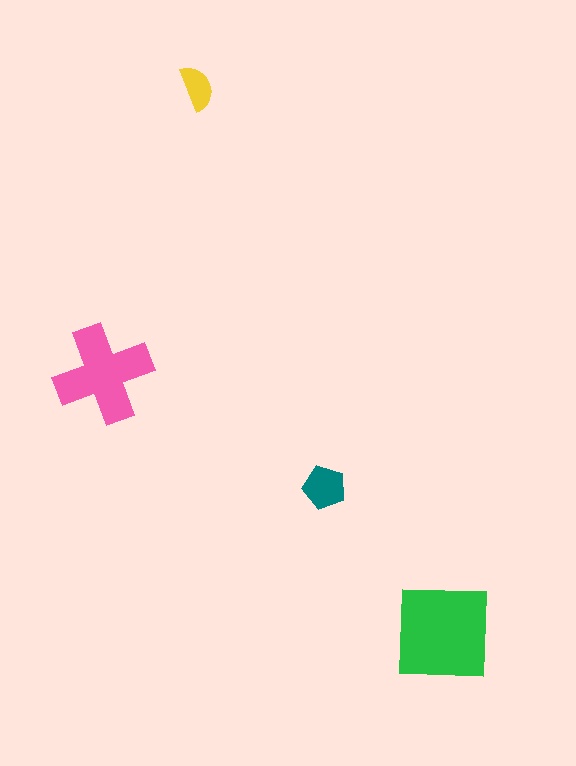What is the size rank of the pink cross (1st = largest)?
2nd.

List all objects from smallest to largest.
The yellow semicircle, the teal pentagon, the pink cross, the green square.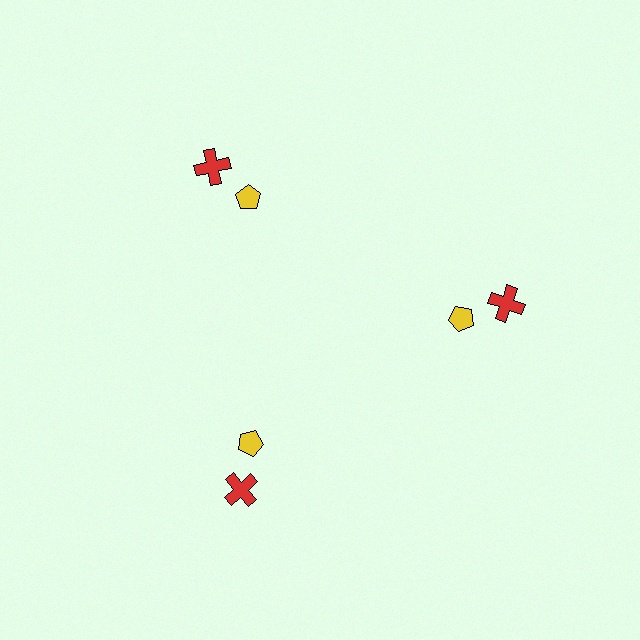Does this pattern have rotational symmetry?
Yes, this pattern has 3-fold rotational symmetry. It looks the same after rotating 120 degrees around the center.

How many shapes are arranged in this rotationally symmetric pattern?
There are 6 shapes, arranged in 3 groups of 2.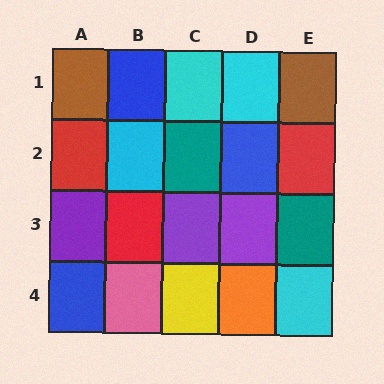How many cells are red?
3 cells are red.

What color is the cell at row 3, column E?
Teal.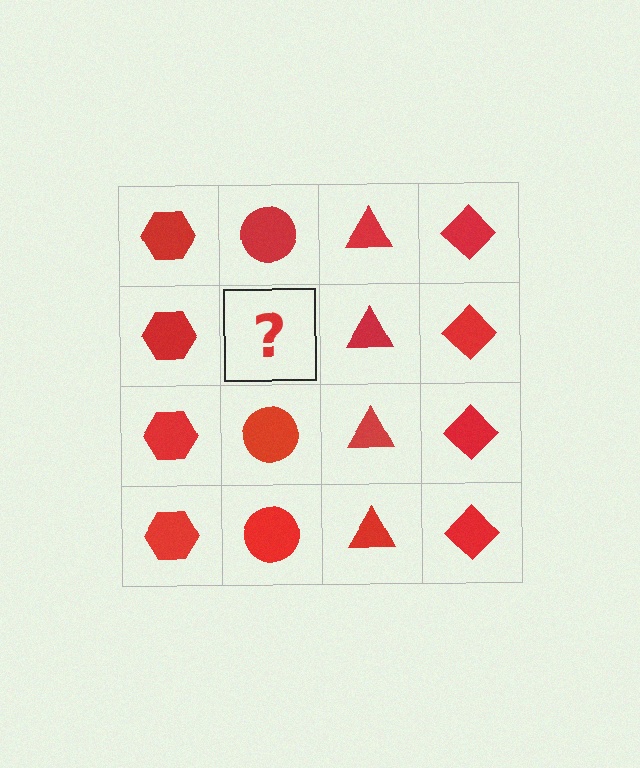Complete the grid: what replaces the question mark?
The question mark should be replaced with a red circle.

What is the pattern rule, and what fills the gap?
The rule is that each column has a consistent shape. The gap should be filled with a red circle.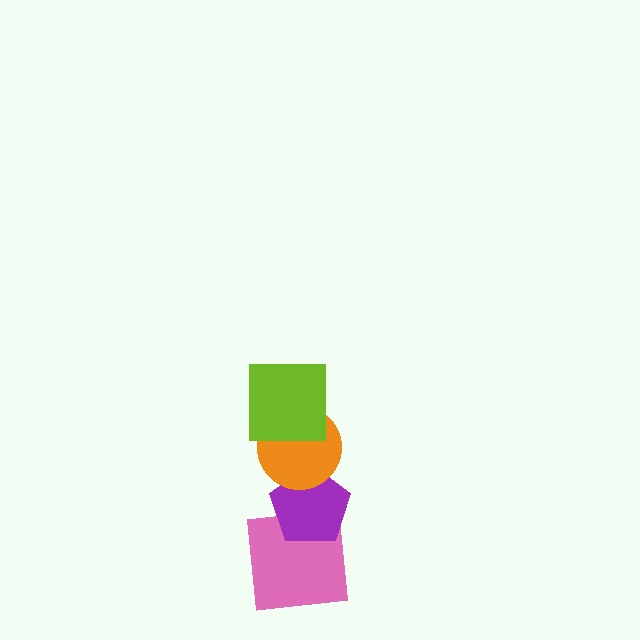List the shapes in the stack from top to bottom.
From top to bottom: the lime square, the orange circle, the purple pentagon, the pink square.